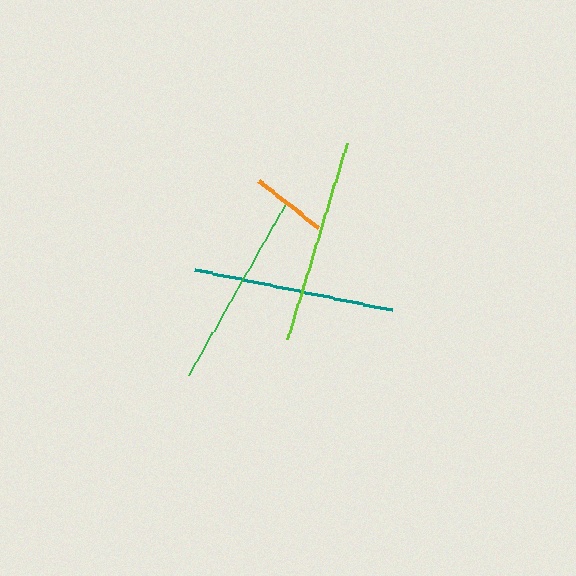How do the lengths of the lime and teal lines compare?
The lime and teal lines are approximately the same length.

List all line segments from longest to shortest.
From longest to shortest: lime, teal, green, orange.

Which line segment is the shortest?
The orange line is the shortest at approximately 76 pixels.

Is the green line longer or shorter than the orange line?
The green line is longer than the orange line.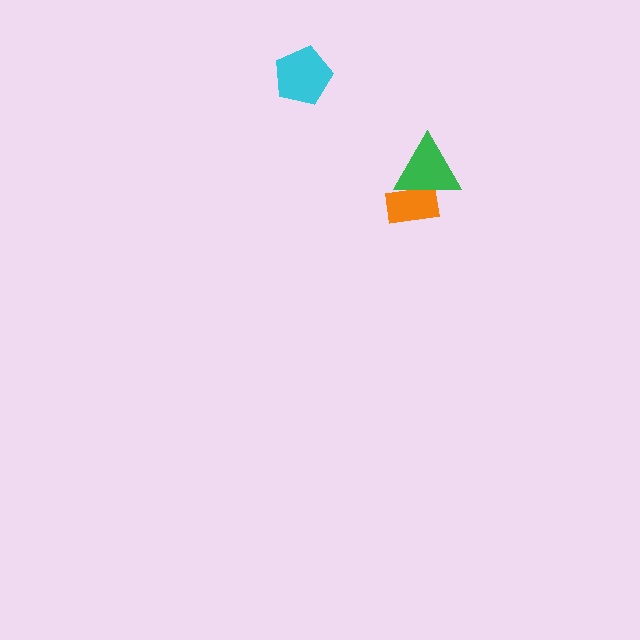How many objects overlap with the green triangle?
1 object overlaps with the green triangle.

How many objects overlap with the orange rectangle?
1 object overlaps with the orange rectangle.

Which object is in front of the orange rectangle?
The green triangle is in front of the orange rectangle.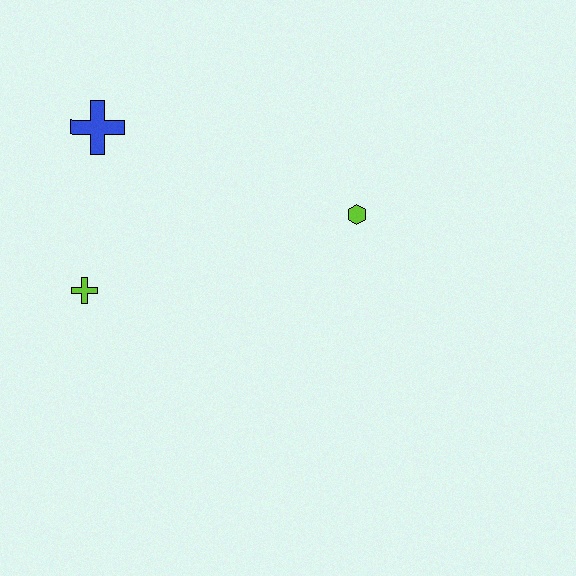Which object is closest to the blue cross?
The lime cross is closest to the blue cross.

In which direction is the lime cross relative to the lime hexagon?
The lime cross is to the left of the lime hexagon.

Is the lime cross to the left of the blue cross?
Yes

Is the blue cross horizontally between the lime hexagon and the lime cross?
Yes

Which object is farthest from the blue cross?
The lime hexagon is farthest from the blue cross.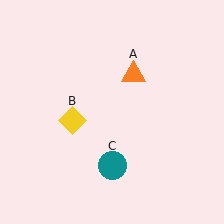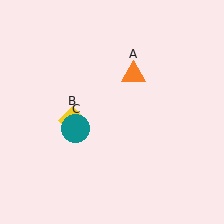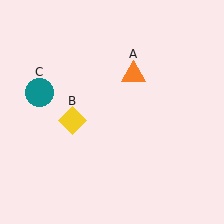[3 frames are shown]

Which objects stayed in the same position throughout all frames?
Orange triangle (object A) and yellow diamond (object B) remained stationary.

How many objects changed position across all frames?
1 object changed position: teal circle (object C).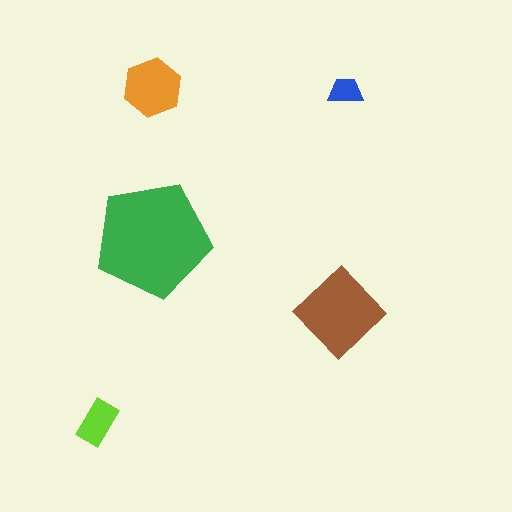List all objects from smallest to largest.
The blue trapezoid, the lime rectangle, the orange hexagon, the brown diamond, the green pentagon.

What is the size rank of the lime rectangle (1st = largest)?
4th.